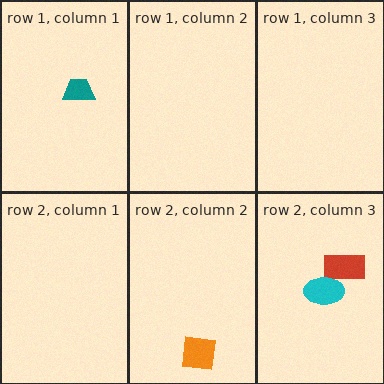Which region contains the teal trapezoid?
The row 1, column 1 region.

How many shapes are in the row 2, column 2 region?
1.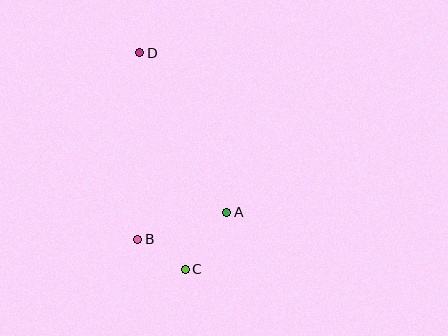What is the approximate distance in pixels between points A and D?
The distance between A and D is approximately 182 pixels.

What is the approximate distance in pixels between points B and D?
The distance between B and D is approximately 187 pixels.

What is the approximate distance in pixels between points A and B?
The distance between A and B is approximately 93 pixels.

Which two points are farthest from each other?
Points C and D are farthest from each other.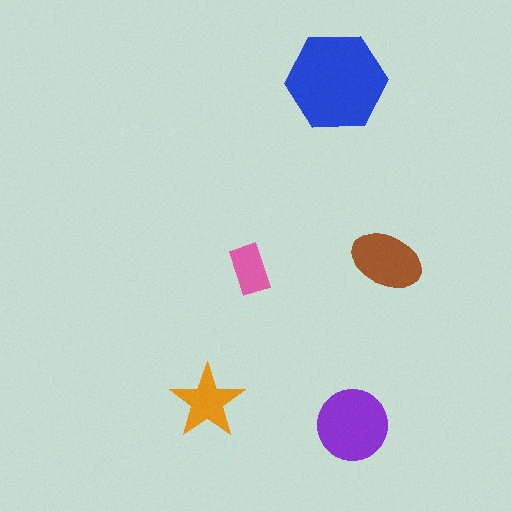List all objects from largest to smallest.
The blue hexagon, the purple circle, the brown ellipse, the orange star, the pink rectangle.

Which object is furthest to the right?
The brown ellipse is rightmost.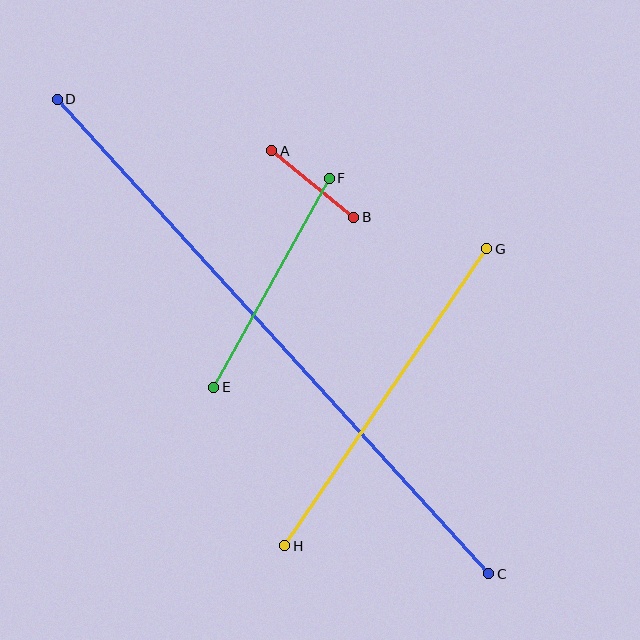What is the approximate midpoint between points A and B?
The midpoint is at approximately (313, 184) pixels.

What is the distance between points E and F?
The distance is approximately 239 pixels.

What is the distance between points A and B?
The distance is approximately 106 pixels.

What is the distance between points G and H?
The distance is approximately 359 pixels.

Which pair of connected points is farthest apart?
Points C and D are farthest apart.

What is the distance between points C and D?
The distance is approximately 642 pixels.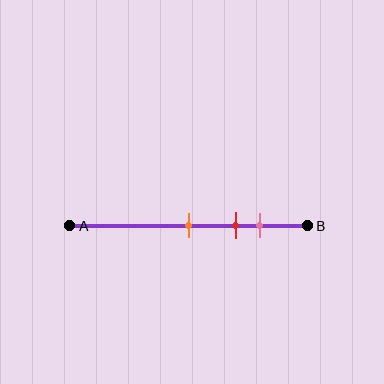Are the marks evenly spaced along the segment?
Yes, the marks are approximately evenly spaced.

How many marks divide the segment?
There are 3 marks dividing the segment.